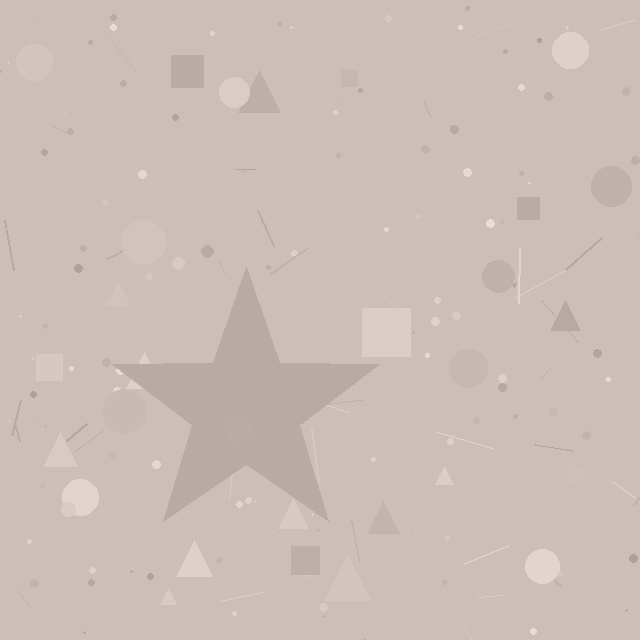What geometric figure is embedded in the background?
A star is embedded in the background.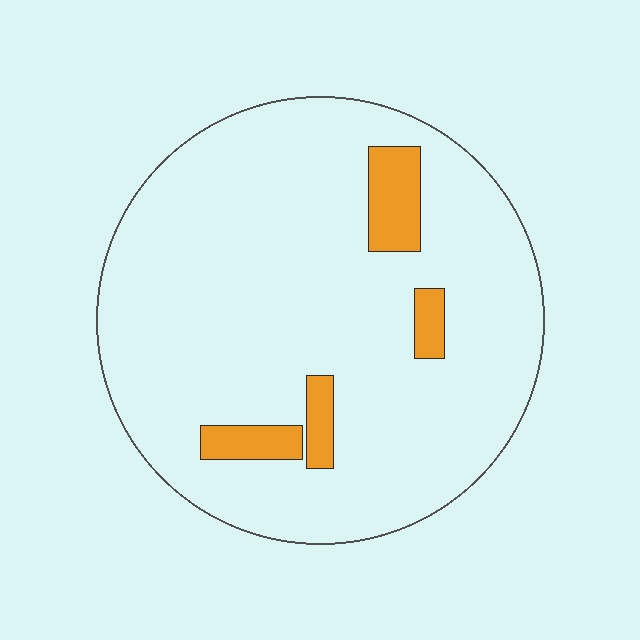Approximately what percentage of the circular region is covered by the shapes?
Approximately 10%.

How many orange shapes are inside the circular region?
4.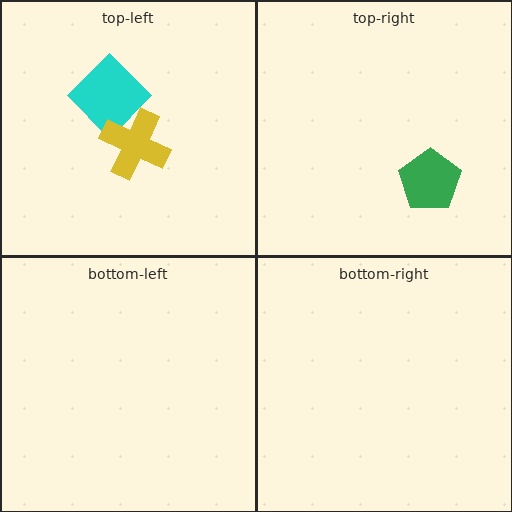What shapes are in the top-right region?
The green pentagon.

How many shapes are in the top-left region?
2.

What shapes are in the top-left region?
The cyan diamond, the yellow cross.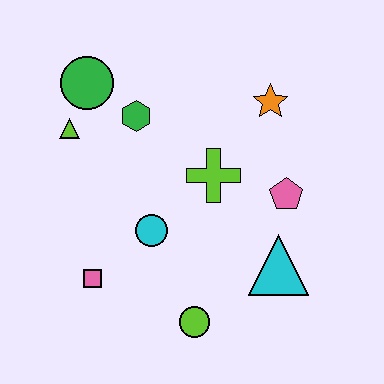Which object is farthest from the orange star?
The pink square is farthest from the orange star.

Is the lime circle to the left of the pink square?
No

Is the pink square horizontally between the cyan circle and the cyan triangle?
No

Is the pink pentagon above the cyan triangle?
Yes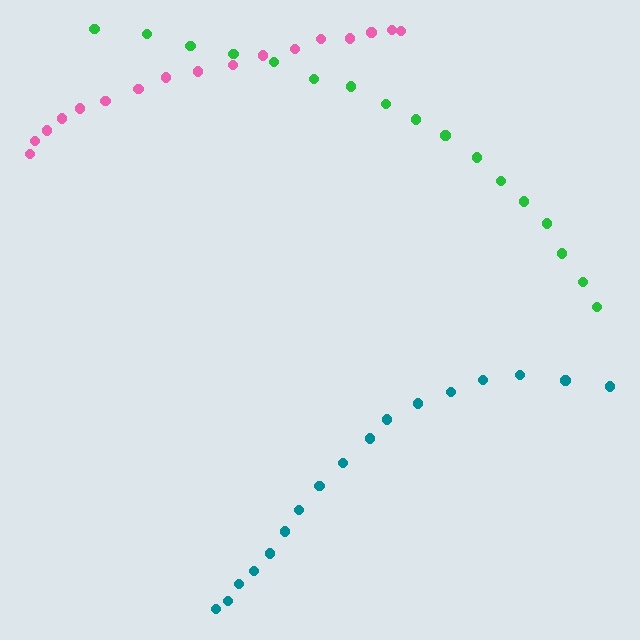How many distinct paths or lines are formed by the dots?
There are 3 distinct paths.